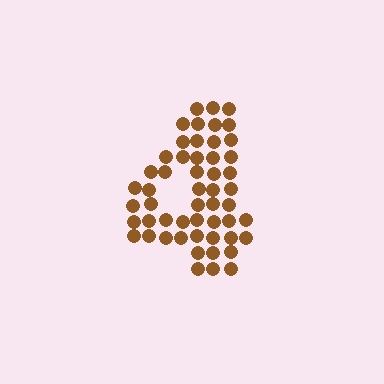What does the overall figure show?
The overall figure shows the digit 4.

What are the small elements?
The small elements are circles.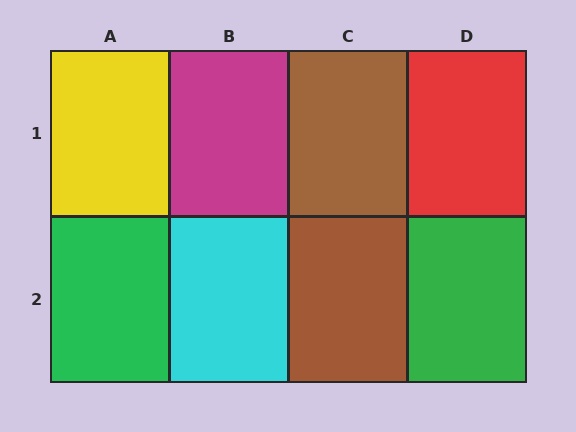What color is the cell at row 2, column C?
Brown.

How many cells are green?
2 cells are green.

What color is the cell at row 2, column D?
Green.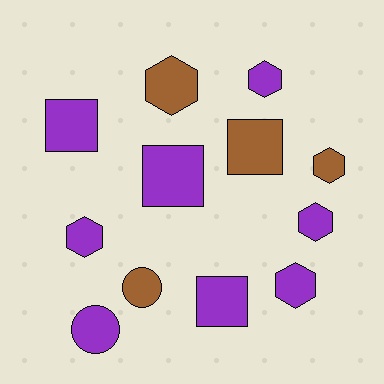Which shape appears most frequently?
Hexagon, with 6 objects.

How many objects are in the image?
There are 12 objects.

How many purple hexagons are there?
There are 4 purple hexagons.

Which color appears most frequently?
Purple, with 8 objects.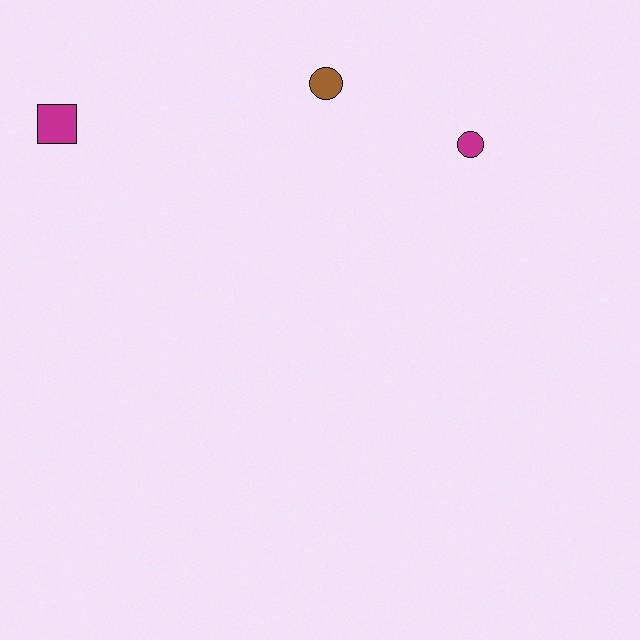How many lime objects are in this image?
There are no lime objects.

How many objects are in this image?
There are 3 objects.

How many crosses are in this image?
There are no crosses.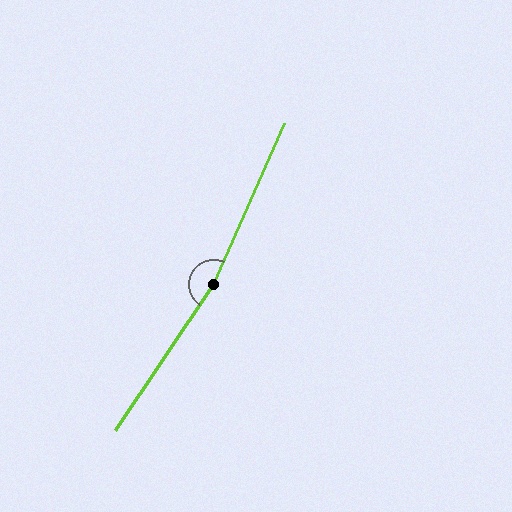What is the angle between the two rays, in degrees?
Approximately 170 degrees.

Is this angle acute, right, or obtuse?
It is obtuse.